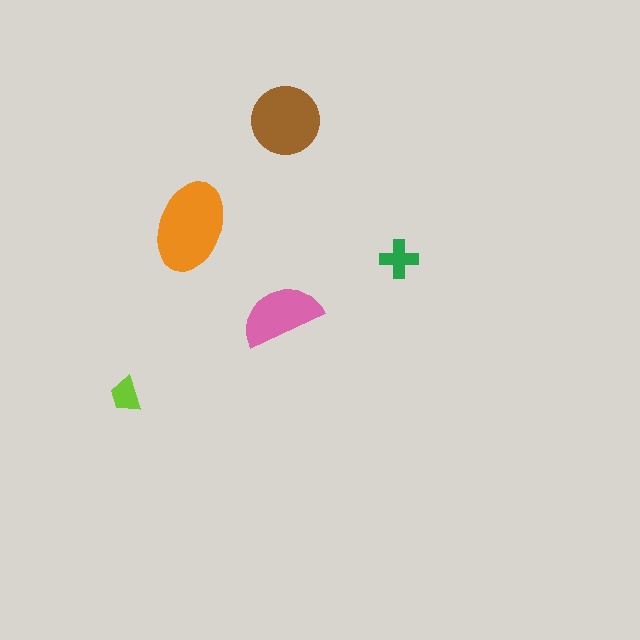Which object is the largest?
The orange ellipse.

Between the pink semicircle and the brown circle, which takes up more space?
The brown circle.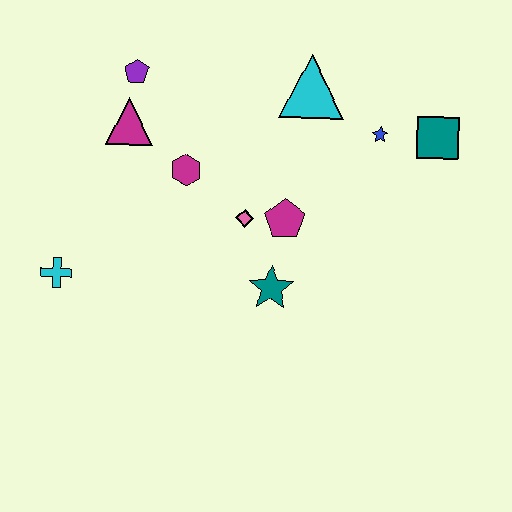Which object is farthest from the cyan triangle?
The cyan cross is farthest from the cyan triangle.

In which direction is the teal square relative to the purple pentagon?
The teal square is to the right of the purple pentagon.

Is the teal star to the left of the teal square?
Yes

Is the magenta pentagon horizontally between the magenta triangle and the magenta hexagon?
No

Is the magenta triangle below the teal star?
No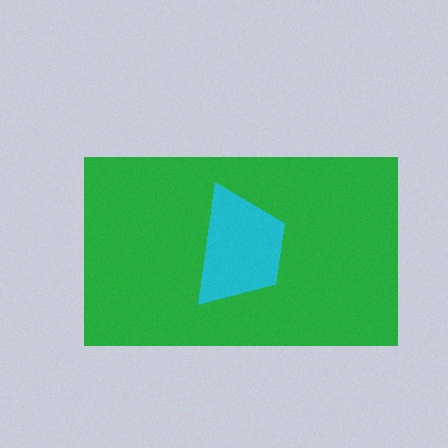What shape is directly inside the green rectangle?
The cyan trapezoid.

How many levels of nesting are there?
2.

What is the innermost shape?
The cyan trapezoid.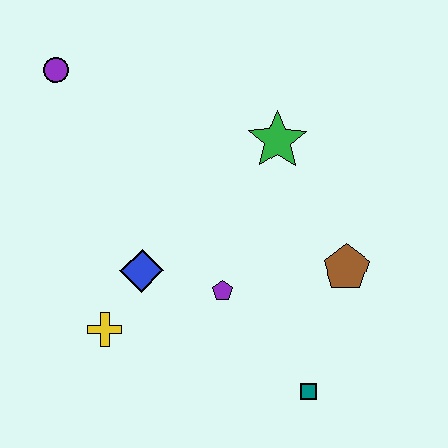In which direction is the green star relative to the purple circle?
The green star is to the right of the purple circle.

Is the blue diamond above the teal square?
Yes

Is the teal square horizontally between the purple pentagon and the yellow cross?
No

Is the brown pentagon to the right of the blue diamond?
Yes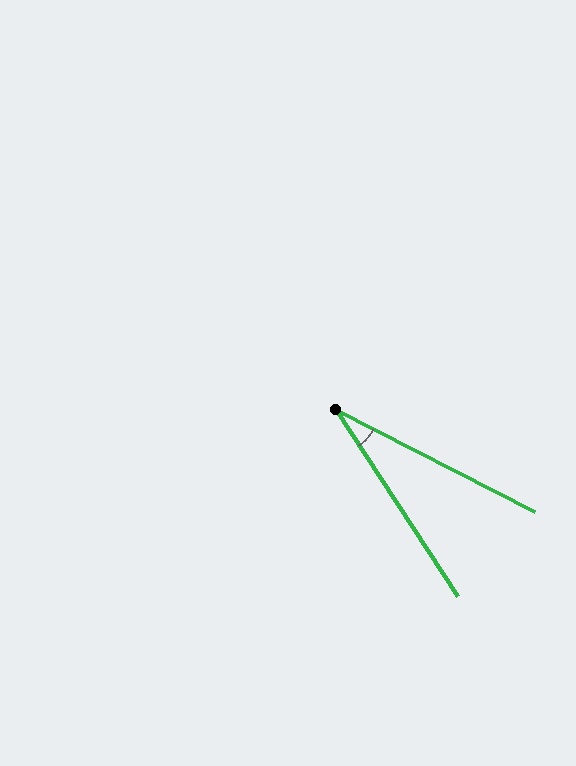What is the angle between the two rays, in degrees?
Approximately 30 degrees.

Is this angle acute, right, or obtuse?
It is acute.